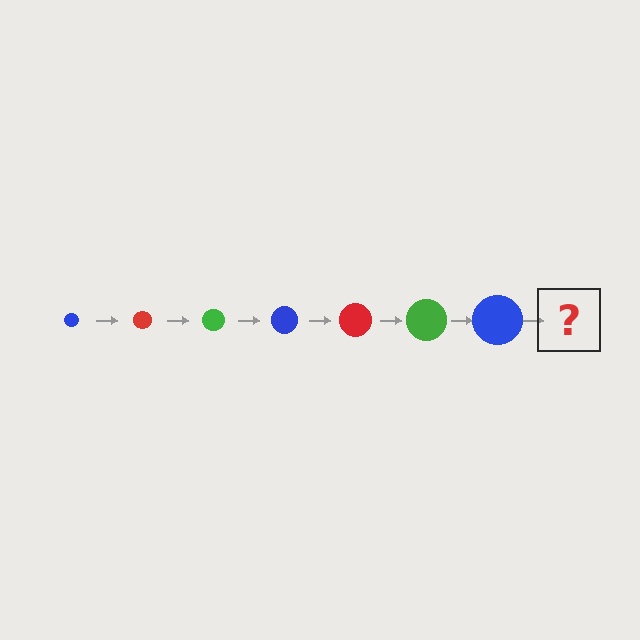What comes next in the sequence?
The next element should be a red circle, larger than the previous one.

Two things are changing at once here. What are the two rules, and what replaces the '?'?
The two rules are that the circle grows larger each step and the color cycles through blue, red, and green. The '?' should be a red circle, larger than the previous one.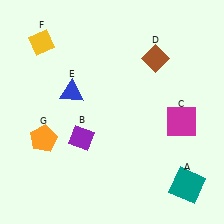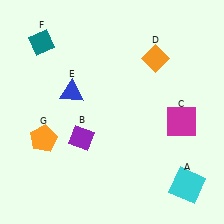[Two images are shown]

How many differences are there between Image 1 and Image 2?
There are 3 differences between the two images.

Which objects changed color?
A changed from teal to cyan. D changed from brown to orange. F changed from yellow to teal.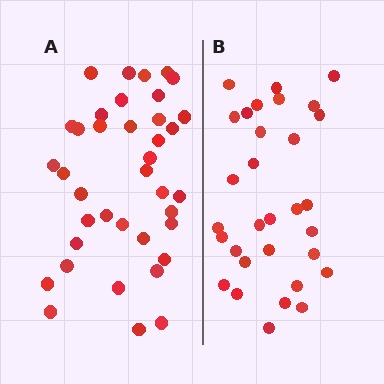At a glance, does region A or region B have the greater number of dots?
Region A (the left region) has more dots.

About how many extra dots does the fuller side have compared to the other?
Region A has roughly 8 or so more dots than region B.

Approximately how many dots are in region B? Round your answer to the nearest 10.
About 30 dots. (The exact count is 31, which rounds to 30.)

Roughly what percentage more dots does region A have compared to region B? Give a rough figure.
About 25% more.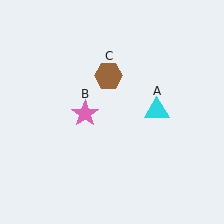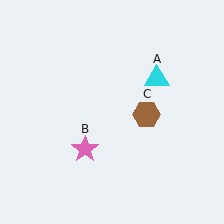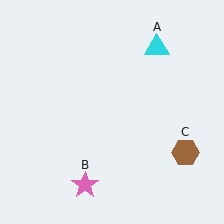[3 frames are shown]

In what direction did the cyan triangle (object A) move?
The cyan triangle (object A) moved up.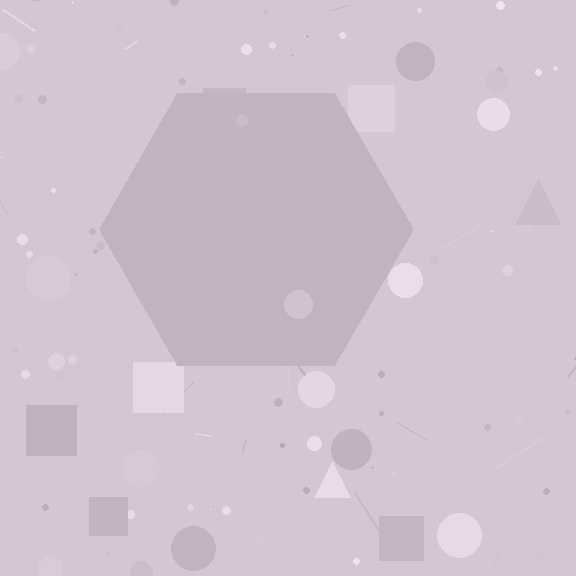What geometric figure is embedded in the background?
A hexagon is embedded in the background.